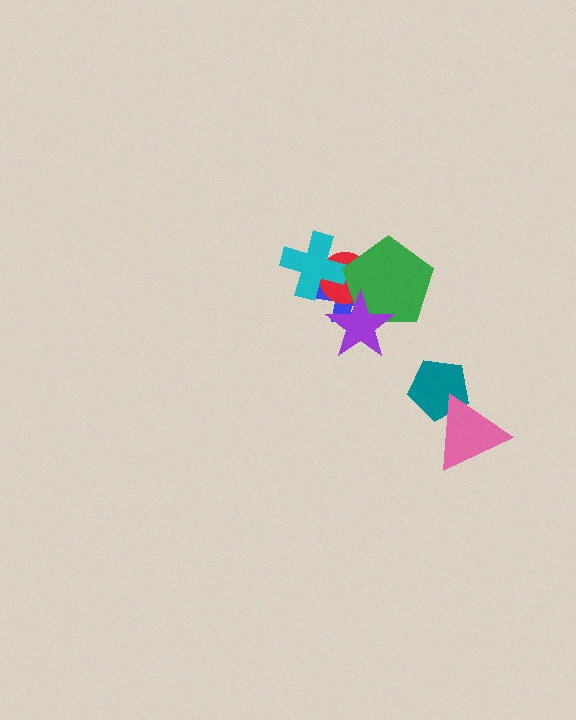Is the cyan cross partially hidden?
No, no other shape covers it.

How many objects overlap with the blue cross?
4 objects overlap with the blue cross.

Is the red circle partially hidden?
Yes, it is partially covered by another shape.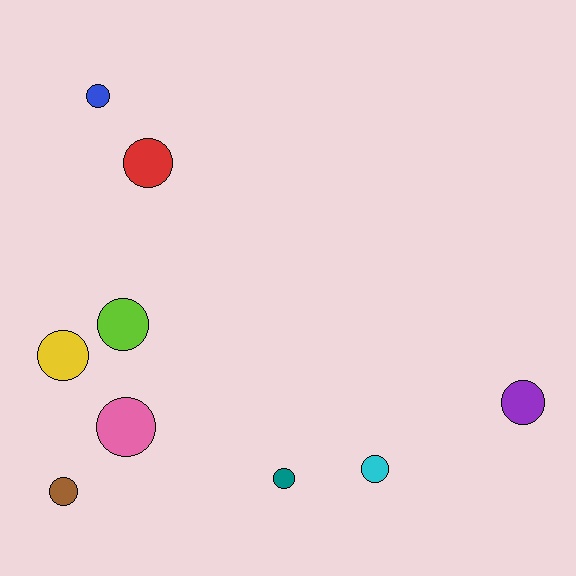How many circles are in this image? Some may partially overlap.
There are 9 circles.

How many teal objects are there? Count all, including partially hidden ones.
There is 1 teal object.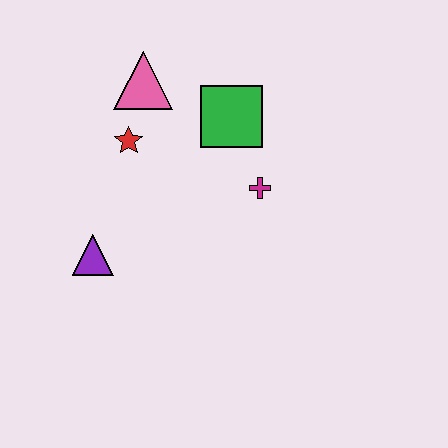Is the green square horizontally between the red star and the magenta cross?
Yes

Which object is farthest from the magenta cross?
The purple triangle is farthest from the magenta cross.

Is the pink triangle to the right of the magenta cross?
No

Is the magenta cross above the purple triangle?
Yes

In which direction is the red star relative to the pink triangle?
The red star is below the pink triangle.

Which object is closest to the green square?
The magenta cross is closest to the green square.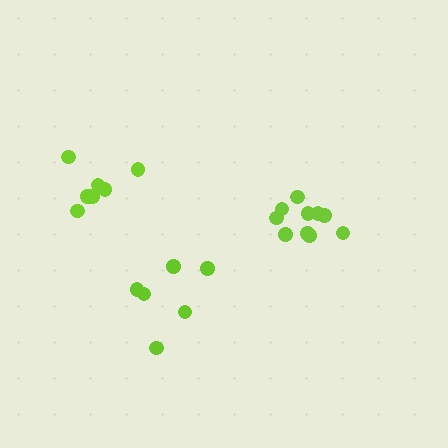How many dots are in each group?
Group 1: 10 dots, Group 2: 6 dots, Group 3: 7 dots (23 total).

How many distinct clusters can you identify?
There are 3 distinct clusters.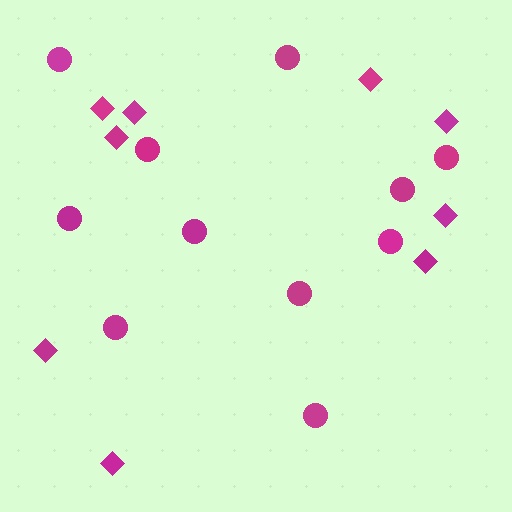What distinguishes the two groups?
There are 2 groups: one group of diamonds (9) and one group of circles (11).